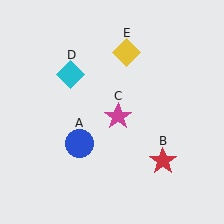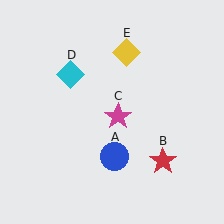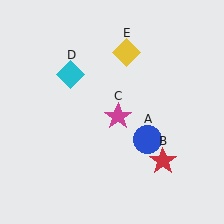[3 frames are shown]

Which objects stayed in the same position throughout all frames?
Red star (object B) and magenta star (object C) and cyan diamond (object D) and yellow diamond (object E) remained stationary.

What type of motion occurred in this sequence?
The blue circle (object A) rotated counterclockwise around the center of the scene.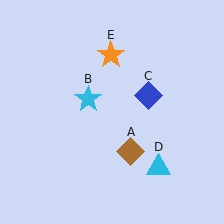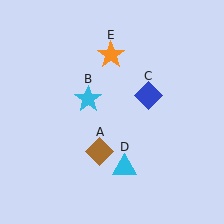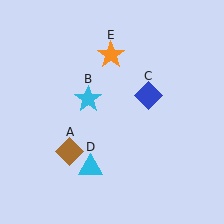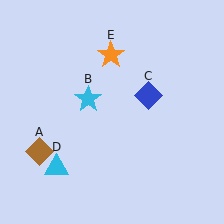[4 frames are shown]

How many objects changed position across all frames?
2 objects changed position: brown diamond (object A), cyan triangle (object D).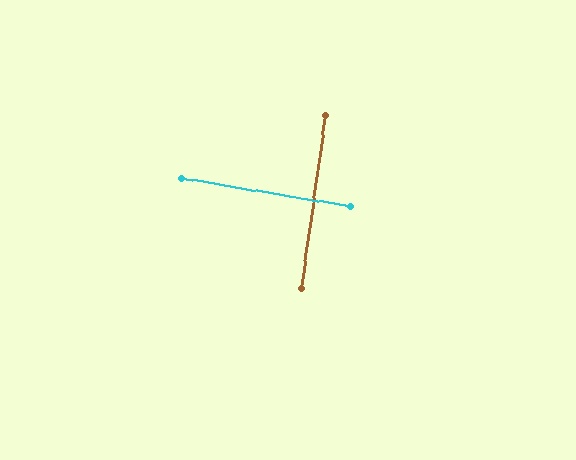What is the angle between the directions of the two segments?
Approximately 89 degrees.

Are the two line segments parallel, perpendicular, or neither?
Perpendicular — they meet at approximately 89°.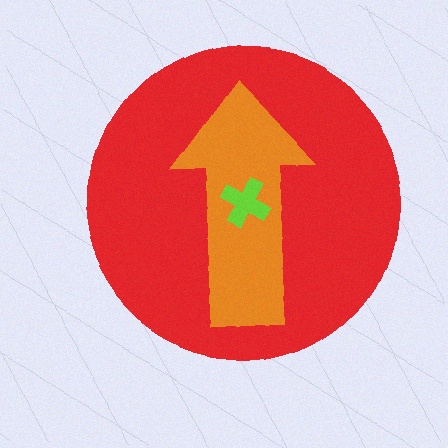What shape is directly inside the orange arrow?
The lime cross.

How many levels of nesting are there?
3.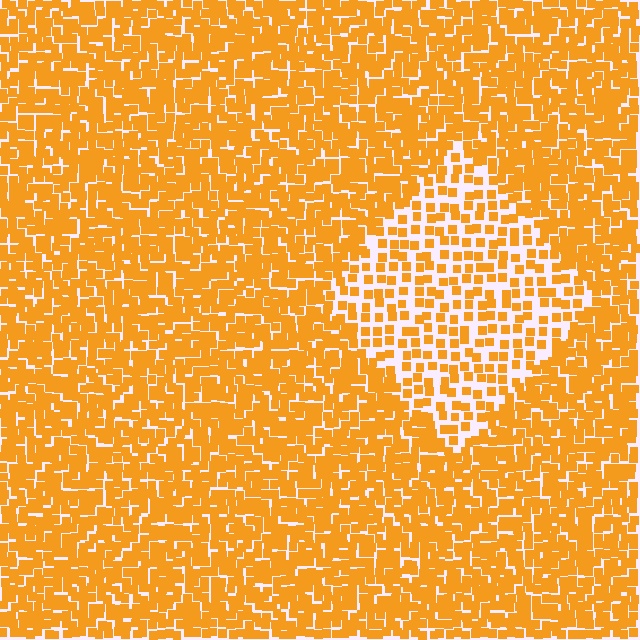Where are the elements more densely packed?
The elements are more densely packed outside the diamond boundary.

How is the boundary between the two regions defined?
The boundary is defined by a change in element density (approximately 2.0x ratio). All elements are the same color, size, and shape.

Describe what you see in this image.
The image contains small orange elements arranged at two different densities. A diamond-shaped region is visible where the elements are less densely packed than the surrounding area.